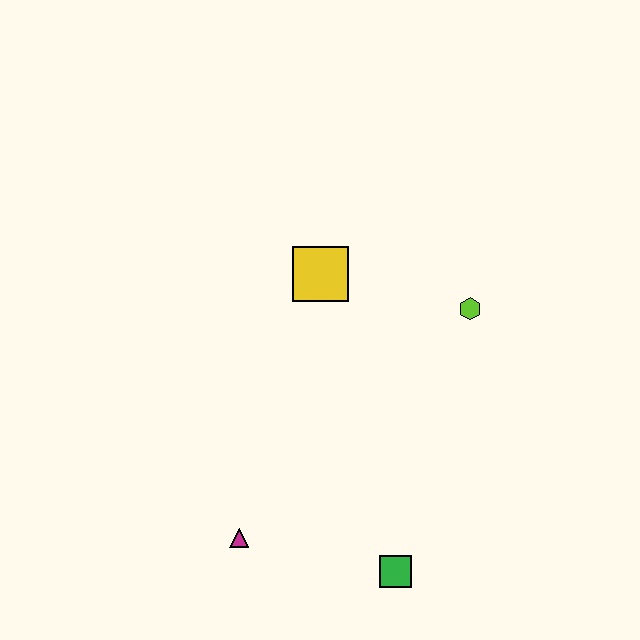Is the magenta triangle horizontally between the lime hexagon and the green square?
No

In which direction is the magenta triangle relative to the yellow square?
The magenta triangle is below the yellow square.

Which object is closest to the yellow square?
The lime hexagon is closest to the yellow square.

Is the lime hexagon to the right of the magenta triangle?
Yes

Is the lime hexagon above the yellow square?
No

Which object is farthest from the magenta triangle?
The lime hexagon is farthest from the magenta triangle.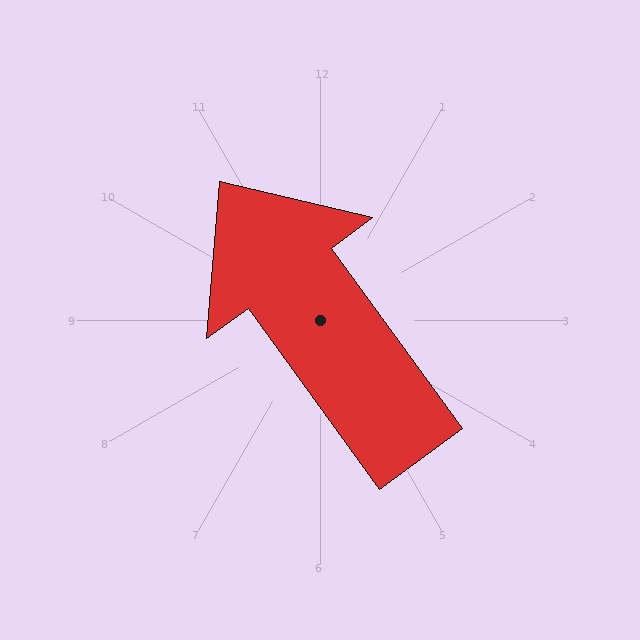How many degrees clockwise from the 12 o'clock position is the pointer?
Approximately 324 degrees.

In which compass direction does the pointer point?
Northwest.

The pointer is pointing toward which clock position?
Roughly 11 o'clock.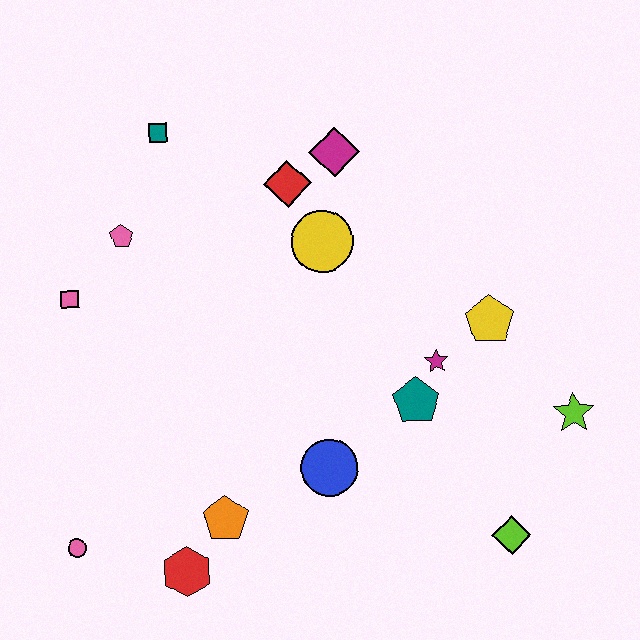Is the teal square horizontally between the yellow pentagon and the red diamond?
No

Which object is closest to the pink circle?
The red hexagon is closest to the pink circle.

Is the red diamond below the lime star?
No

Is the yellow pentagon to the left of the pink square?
No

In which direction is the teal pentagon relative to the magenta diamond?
The teal pentagon is below the magenta diamond.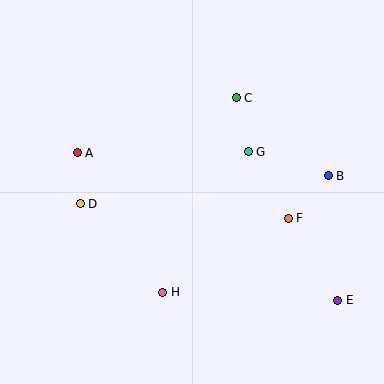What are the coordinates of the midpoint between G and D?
The midpoint between G and D is at (164, 178).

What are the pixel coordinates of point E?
Point E is at (338, 300).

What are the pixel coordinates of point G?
Point G is at (248, 152).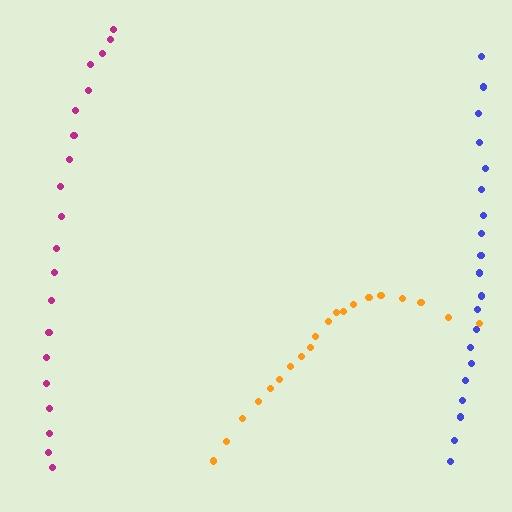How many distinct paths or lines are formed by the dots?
There are 3 distinct paths.